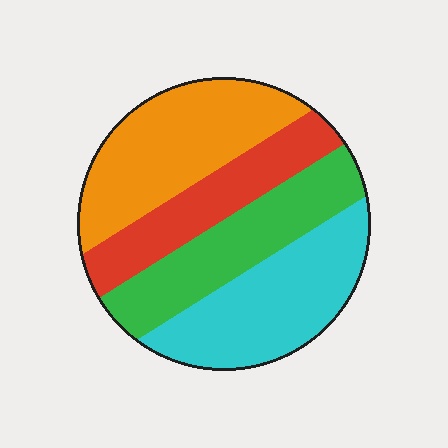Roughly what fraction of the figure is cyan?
Cyan covers around 30% of the figure.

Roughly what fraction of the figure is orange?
Orange covers roughly 30% of the figure.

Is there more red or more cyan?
Cyan.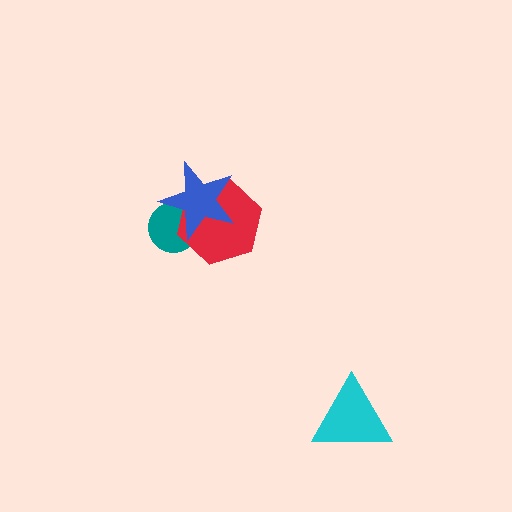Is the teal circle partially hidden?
Yes, it is partially covered by another shape.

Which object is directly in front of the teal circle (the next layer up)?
The red hexagon is directly in front of the teal circle.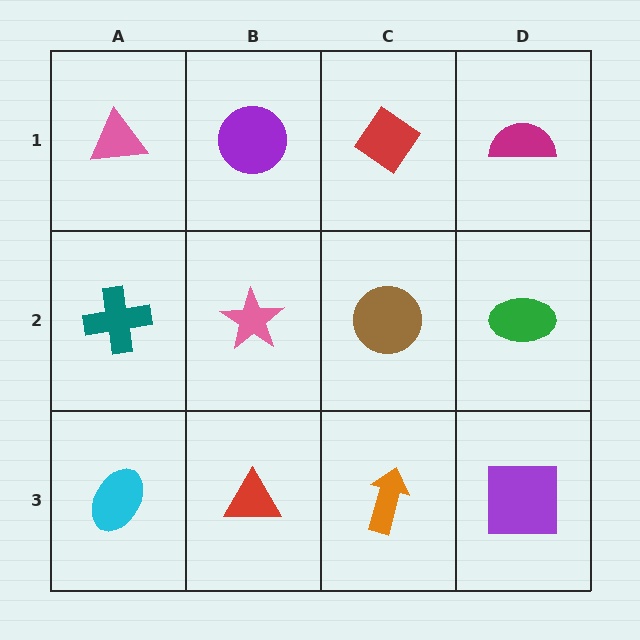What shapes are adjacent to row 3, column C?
A brown circle (row 2, column C), a red triangle (row 3, column B), a purple square (row 3, column D).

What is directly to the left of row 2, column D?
A brown circle.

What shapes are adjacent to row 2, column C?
A red diamond (row 1, column C), an orange arrow (row 3, column C), a pink star (row 2, column B), a green ellipse (row 2, column D).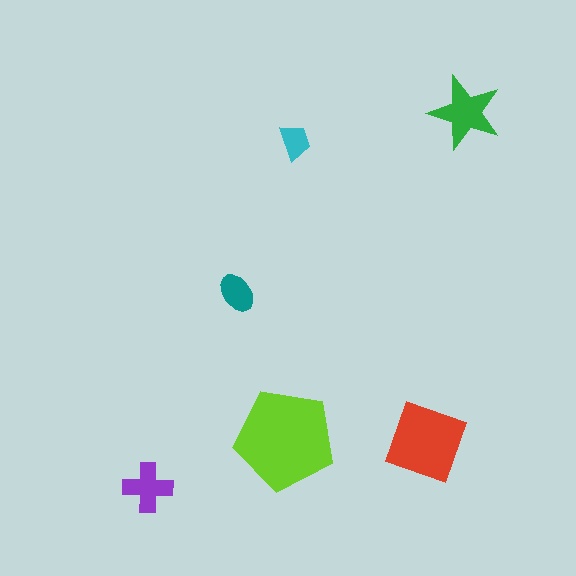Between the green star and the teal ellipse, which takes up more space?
The green star.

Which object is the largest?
The lime pentagon.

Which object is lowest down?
The purple cross is bottommost.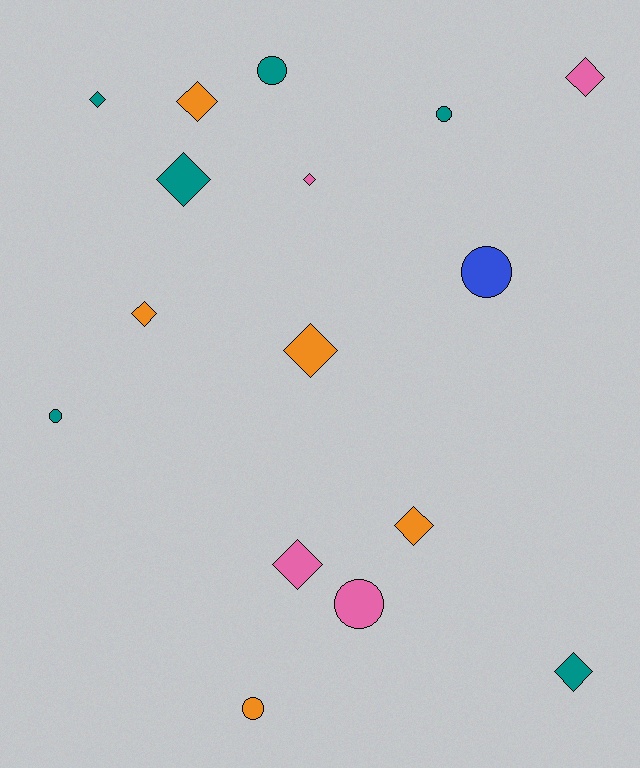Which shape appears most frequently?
Diamond, with 10 objects.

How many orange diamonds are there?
There are 4 orange diamonds.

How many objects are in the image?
There are 16 objects.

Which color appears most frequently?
Teal, with 6 objects.